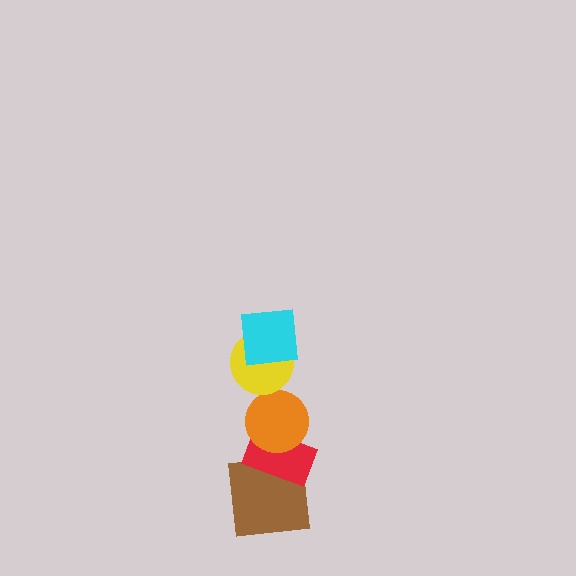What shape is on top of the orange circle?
The yellow circle is on top of the orange circle.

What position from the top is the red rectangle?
The red rectangle is 4th from the top.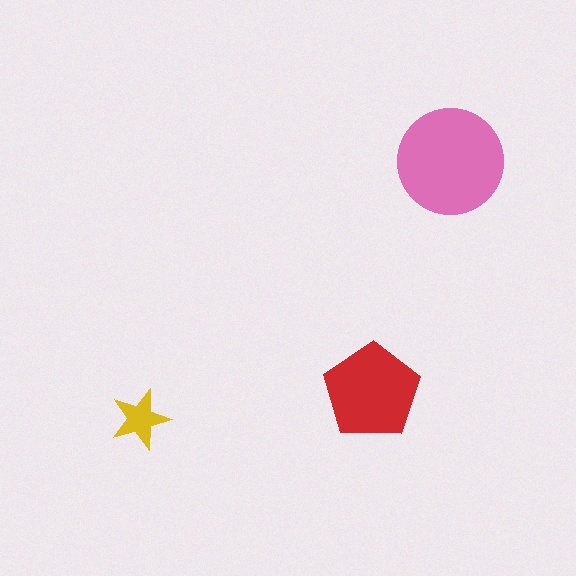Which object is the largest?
The pink circle.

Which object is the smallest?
The yellow star.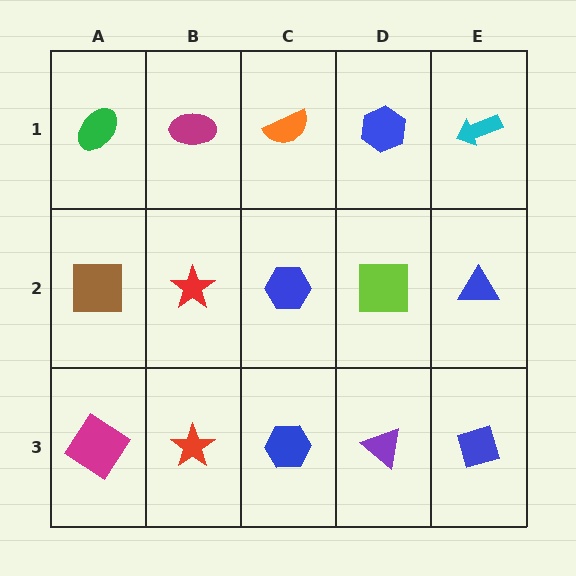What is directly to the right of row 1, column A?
A magenta ellipse.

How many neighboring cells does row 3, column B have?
3.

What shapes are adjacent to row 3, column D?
A lime square (row 2, column D), a blue hexagon (row 3, column C), a blue diamond (row 3, column E).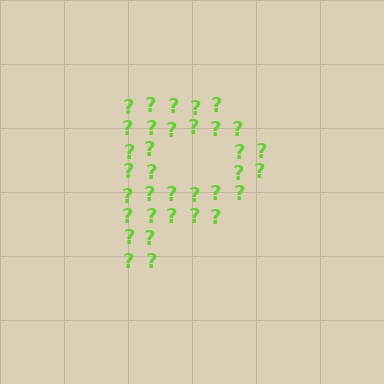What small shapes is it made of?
It is made of small question marks.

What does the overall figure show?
The overall figure shows the letter P.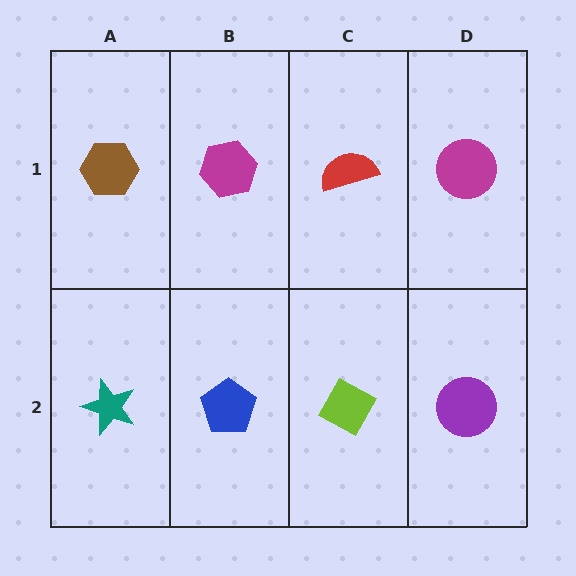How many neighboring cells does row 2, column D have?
2.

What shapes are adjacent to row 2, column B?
A magenta hexagon (row 1, column B), a teal star (row 2, column A), a lime diamond (row 2, column C).